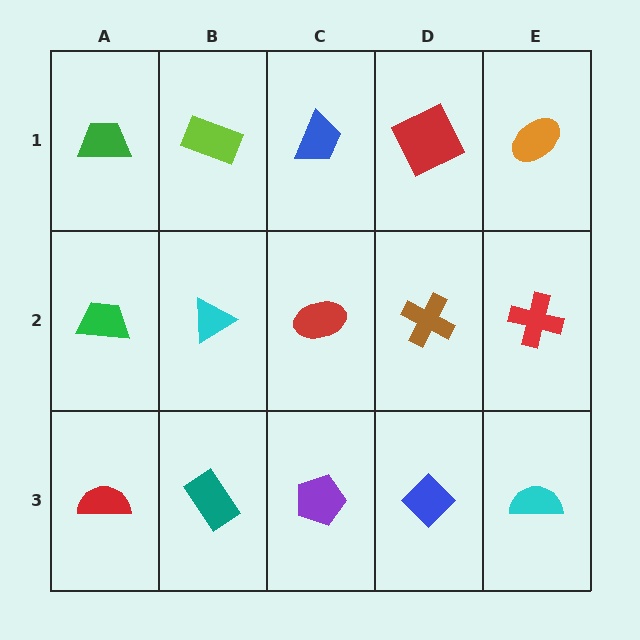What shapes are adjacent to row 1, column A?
A green trapezoid (row 2, column A), a lime rectangle (row 1, column B).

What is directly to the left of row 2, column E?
A brown cross.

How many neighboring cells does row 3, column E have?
2.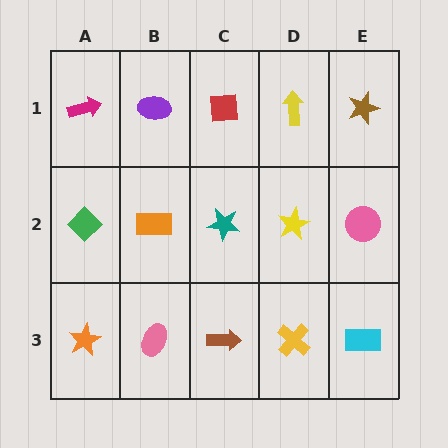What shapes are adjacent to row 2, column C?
A red square (row 1, column C), a brown arrow (row 3, column C), an orange rectangle (row 2, column B), a yellow star (row 2, column D).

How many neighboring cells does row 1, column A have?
2.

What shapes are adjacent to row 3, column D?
A yellow star (row 2, column D), a brown arrow (row 3, column C), a cyan rectangle (row 3, column E).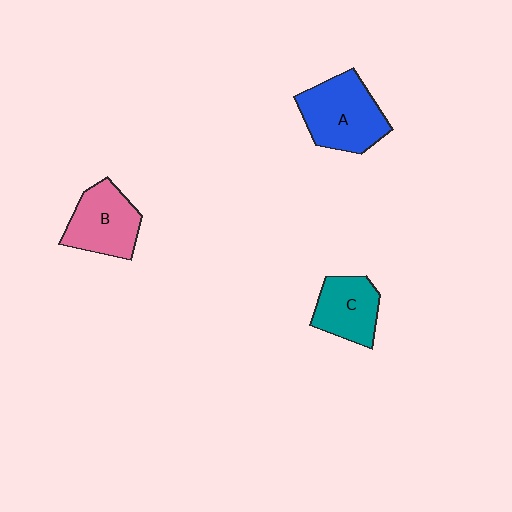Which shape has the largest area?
Shape A (blue).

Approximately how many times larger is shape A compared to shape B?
Approximately 1.2 times.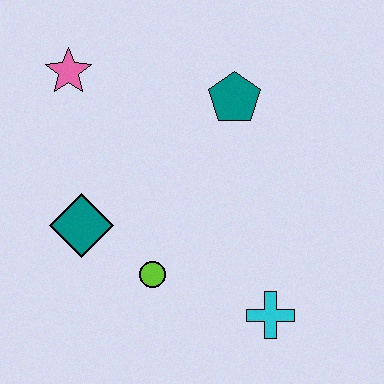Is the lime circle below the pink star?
Yes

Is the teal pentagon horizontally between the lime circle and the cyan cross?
Yes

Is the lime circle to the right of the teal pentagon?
No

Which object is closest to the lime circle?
The teal diamond is closest to the lime circle.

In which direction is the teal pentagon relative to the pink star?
The teal pentagon is to the right of the pink star.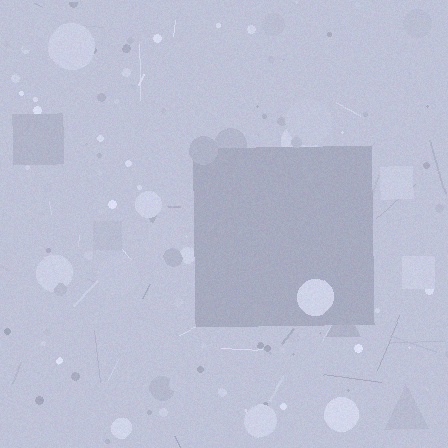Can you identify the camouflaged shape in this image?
The camouflaged shape is a square.